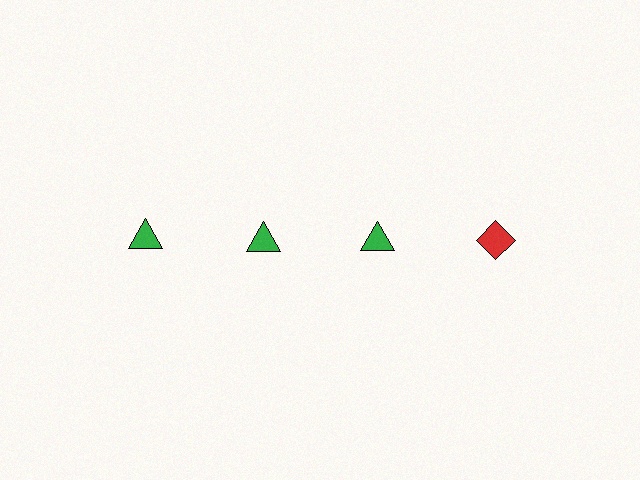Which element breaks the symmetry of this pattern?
The red diamond in the top row, second from right column breaks the symmetry. All other shapes are green triangles.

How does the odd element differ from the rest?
It differs in both color (red instead of green) and shape (diamond instead of triangle).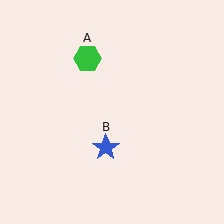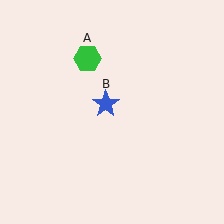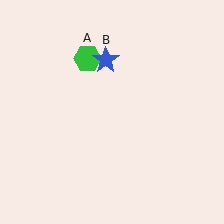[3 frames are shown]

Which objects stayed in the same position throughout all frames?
Green hexagon (object A) remained stationary.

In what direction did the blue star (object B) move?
The blue star (object B) moved up.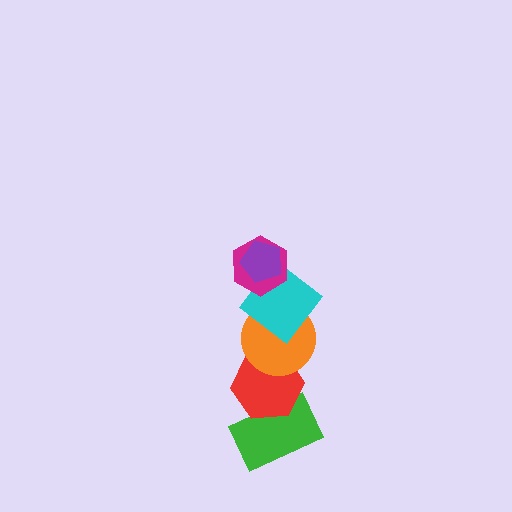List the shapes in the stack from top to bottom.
From top to bottom: the purple pentagon, the magenta hexagon, the cyan diamond, the orange circle, the red hexagon, the green rectangle.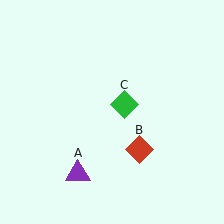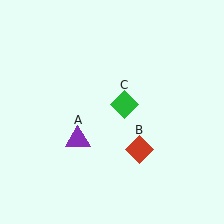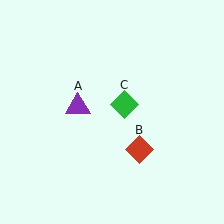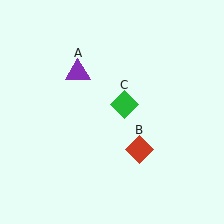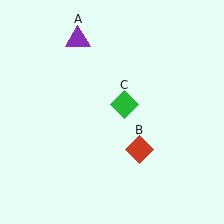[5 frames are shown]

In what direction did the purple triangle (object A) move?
The purple triangle (object A) moved up.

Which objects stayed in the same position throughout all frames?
Red diamond (object B) and green diamond (object C) remained stationary.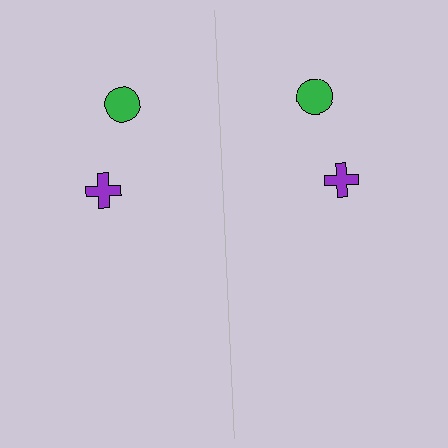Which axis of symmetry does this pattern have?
The pattern has a vertical axis of symmetry running through the center of the image.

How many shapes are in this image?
There are 4 shapes in this image.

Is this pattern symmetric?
Yes, this pattern has bilateral (reflection) symmetry.